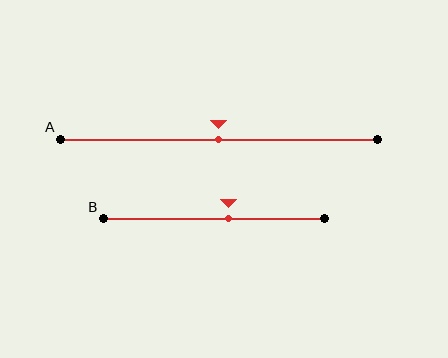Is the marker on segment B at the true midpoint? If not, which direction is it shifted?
No, the marker on segment B is shifted to the right by about 6% of the segment length.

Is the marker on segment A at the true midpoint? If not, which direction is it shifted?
Yes, the marker on segment A is at the true midpoint.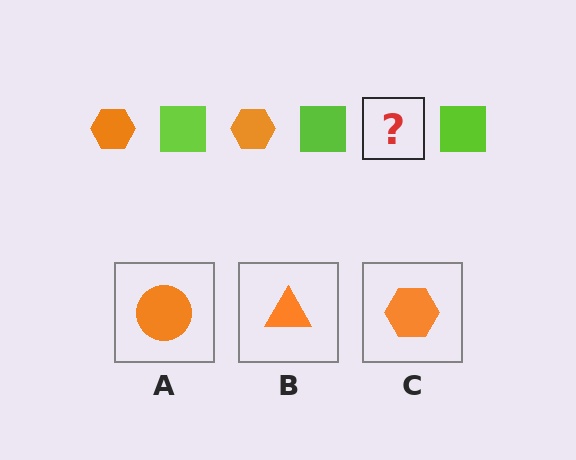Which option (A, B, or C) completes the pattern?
C.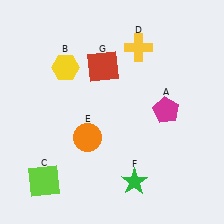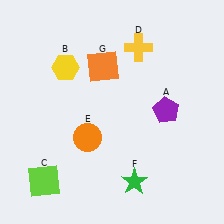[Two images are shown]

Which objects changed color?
A changed from magenta to purple. G changed from red to orange.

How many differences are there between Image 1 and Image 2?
There are 2 differences between the two images.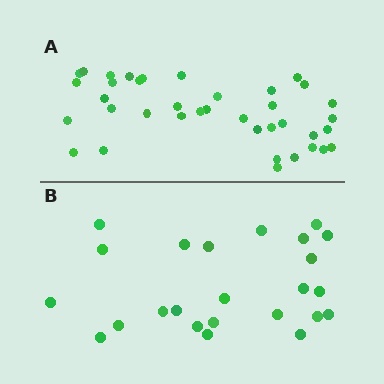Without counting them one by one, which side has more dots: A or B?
Region A (the top region) has more dots.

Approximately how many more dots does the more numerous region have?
Region A has approximately 15 more dots than region B.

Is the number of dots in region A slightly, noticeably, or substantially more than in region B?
Region A has substantially more. The ratio is roughly 1.6 to 1.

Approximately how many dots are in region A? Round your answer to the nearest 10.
About 40 dots. (The exact count is 38, which rounds to 40.)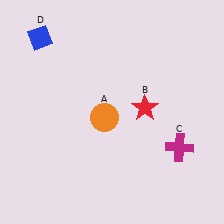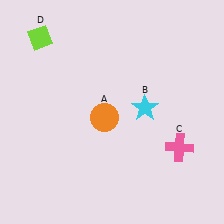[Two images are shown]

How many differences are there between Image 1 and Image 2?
There are 3 differences between the two images.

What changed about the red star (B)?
In Image 1, B is red. In Image 2, it changed to cyan.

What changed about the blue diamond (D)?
In Image 1, D is blue. In Image 2, it changed to lime.